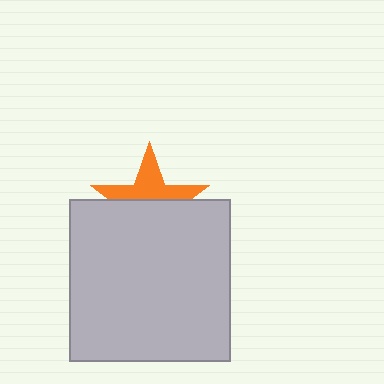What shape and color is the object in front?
The object in front is a light gray rectangle.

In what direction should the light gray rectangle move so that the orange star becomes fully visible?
The light gray rectangle should move down. That is the shortest direction to clear the overlap and leave the orange star fully visible.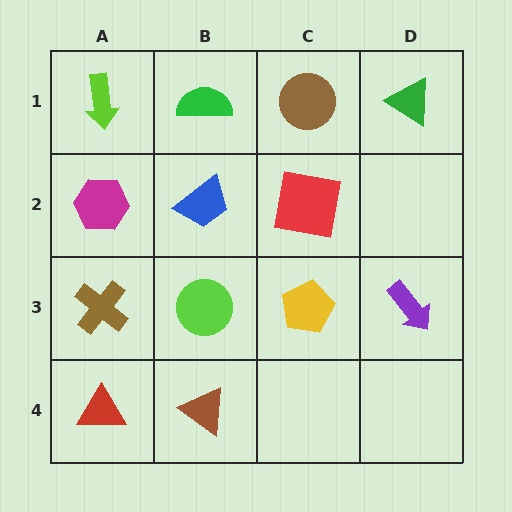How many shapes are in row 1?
4 shapes.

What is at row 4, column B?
A brown triangle.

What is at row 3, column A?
A brown cross.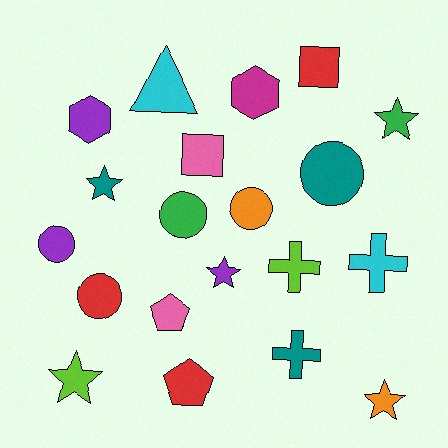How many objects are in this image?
There are 20 objects.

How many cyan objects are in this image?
There are 2 cyan objects.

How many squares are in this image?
There are 2 squares.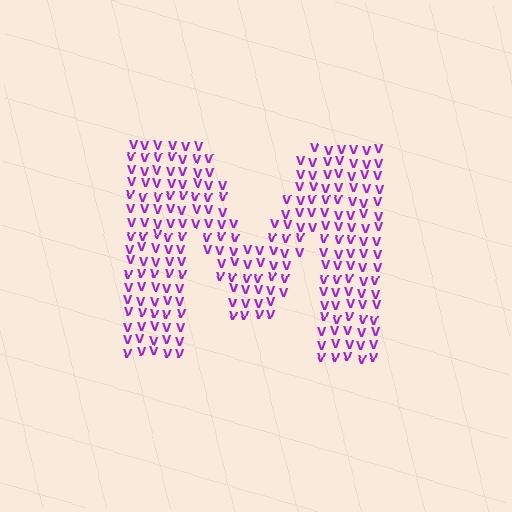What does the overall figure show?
The overall figure shows the letter M.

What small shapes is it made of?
It is made of small letter V's.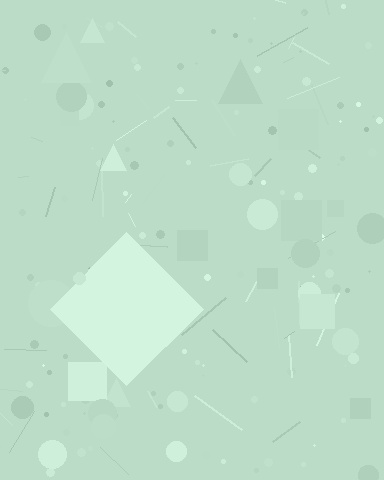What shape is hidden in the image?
A diamond is hidden in the image.